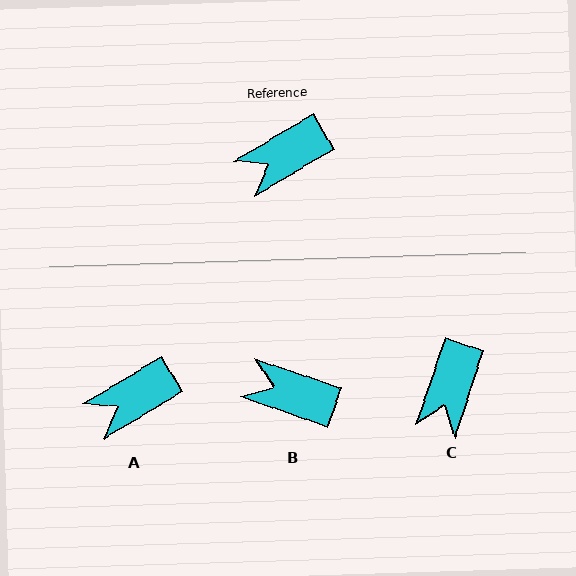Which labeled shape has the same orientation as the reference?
A.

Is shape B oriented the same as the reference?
No, it is off by about 50 degrees.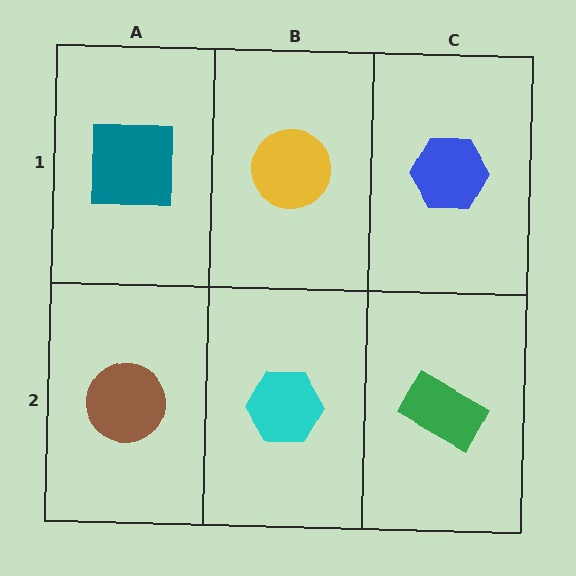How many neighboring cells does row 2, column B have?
3.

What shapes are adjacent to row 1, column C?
A green rectangle (row 2, column C), a yellow circle (row 1, column B).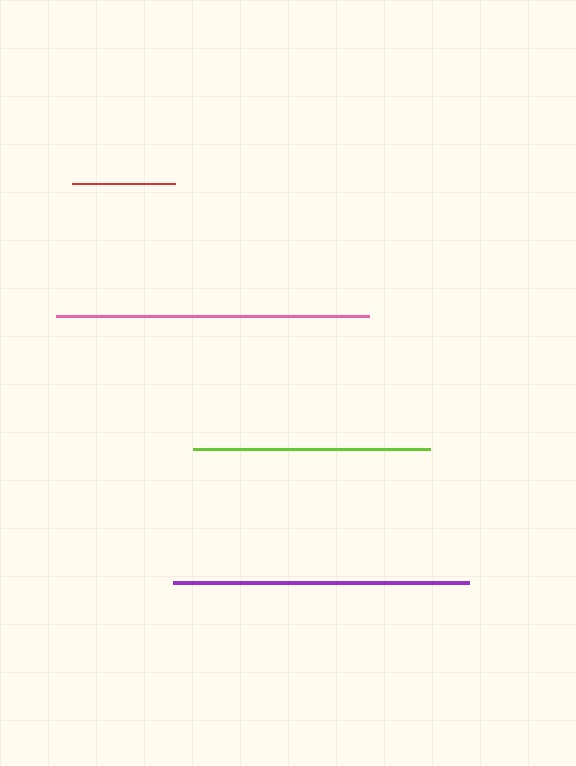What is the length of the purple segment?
The purple segment is approximately 296 pixels long.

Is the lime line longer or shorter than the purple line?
The purple line is longer than the lime line.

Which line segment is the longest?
The pink line is the longest at approximately 313 pixels.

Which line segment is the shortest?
The red line is the shortest at approximately 103 pixels.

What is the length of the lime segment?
The lime segment is approximately 236 pixels long.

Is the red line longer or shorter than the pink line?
The pink line is longer than the red line.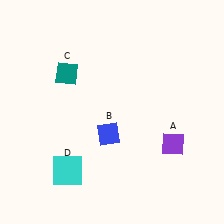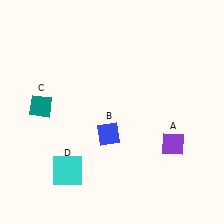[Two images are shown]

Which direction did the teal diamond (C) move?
The teal diamond (C) moved down.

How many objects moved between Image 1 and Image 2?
1 object moved between the two images.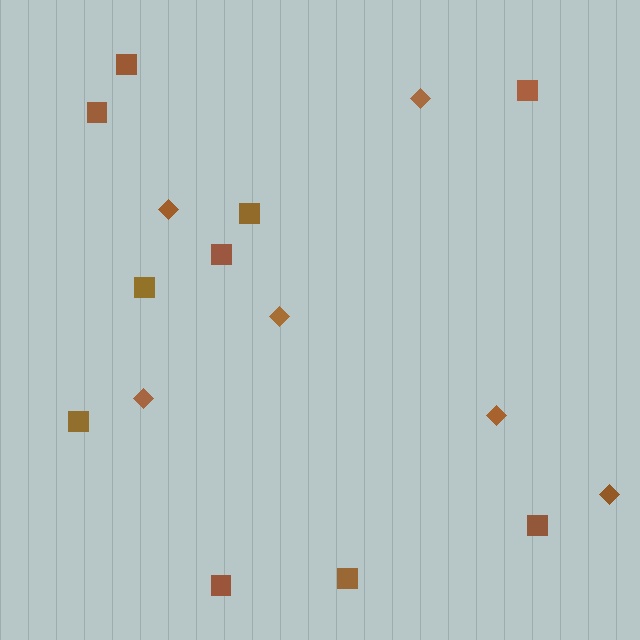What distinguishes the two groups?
There are 2 groups: one group of diamonds (6) and one group of squares (10).